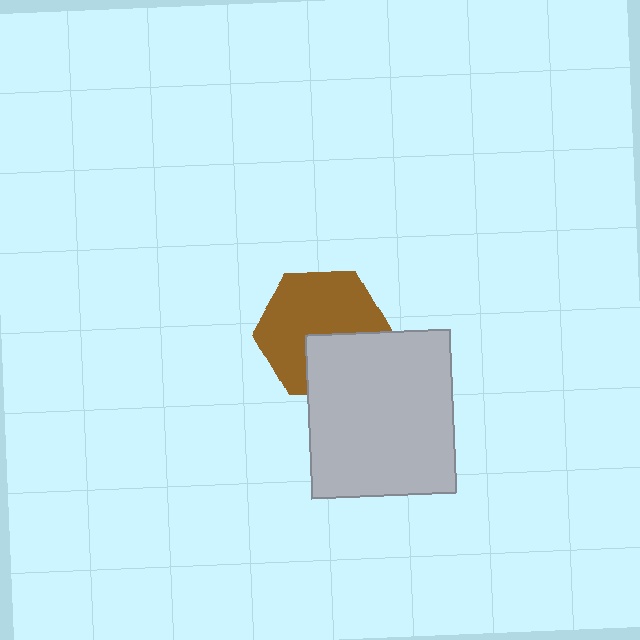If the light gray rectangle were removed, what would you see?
You would see the complete brown hexagon.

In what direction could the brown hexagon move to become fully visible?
The brown hexagon could move up. That would shift it out from behind the light gray rectangle entirely.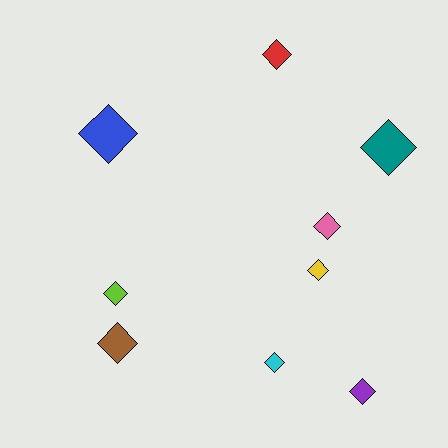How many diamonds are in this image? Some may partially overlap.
There are 9 diamonds.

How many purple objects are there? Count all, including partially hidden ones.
There is 1 purple object.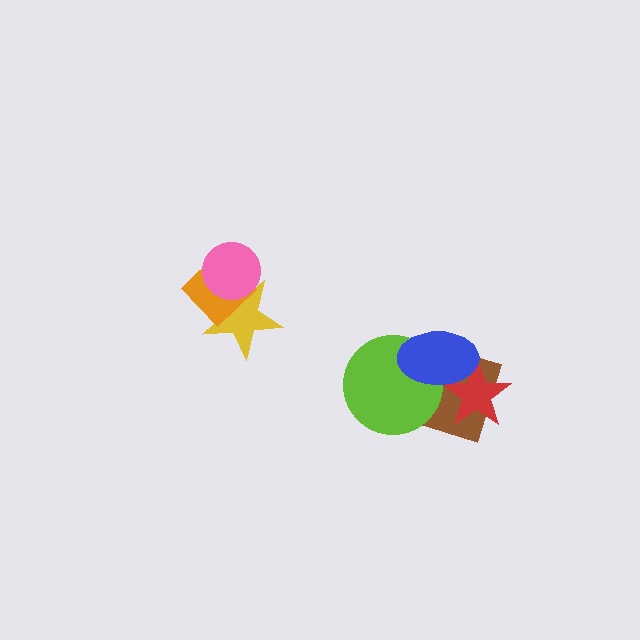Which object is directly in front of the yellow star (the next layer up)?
The orange diamond is directly in front of the yellow star.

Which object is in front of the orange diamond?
The pink circle is in front of the orange diamond.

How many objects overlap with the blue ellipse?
3 objects overlap with the blue ellipse.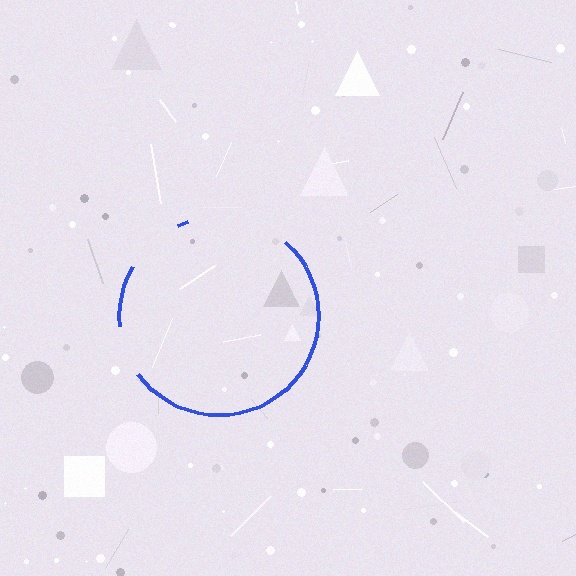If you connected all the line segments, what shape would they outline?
They would outline a circle.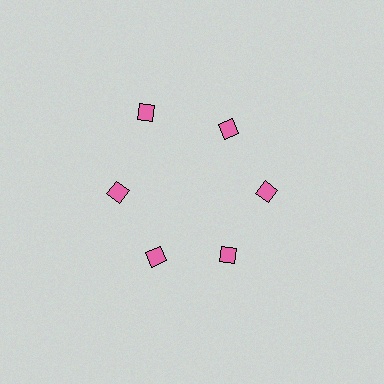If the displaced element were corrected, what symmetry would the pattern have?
It would have 6-fold rotational symmetry — the pattern would map onto itself every 60 degrees.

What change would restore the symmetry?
The symmetry would be restored by moving it inward, back onto the ring so that all 6 diamonds sit at equal angles and equal distance from the center.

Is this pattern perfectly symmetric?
No. The 6 pink diamonds are arranged in a ring, but one element near the 11 o'clock position is pushed outward from the center, breaking the 6-fold rotational symmetry.